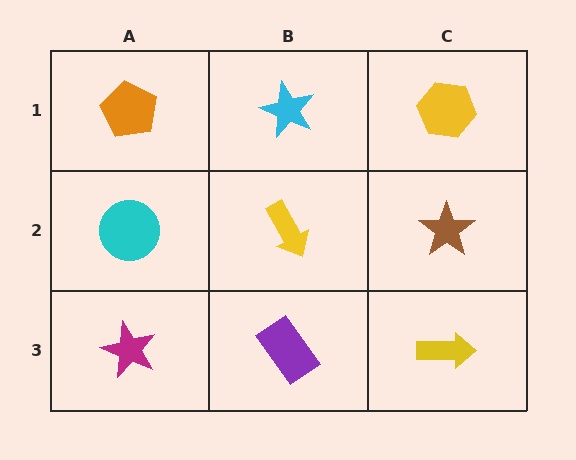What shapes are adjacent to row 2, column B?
A cyan star (row 1, column B), a purple rectangle (row 3, column B), a cyan circle (row 2, column A), a brown star (row 2, column C).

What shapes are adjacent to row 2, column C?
A yellow hexagon (row 1, column C), a yellow arrow (row 3, column C), a yellow arrow (row 2, column B).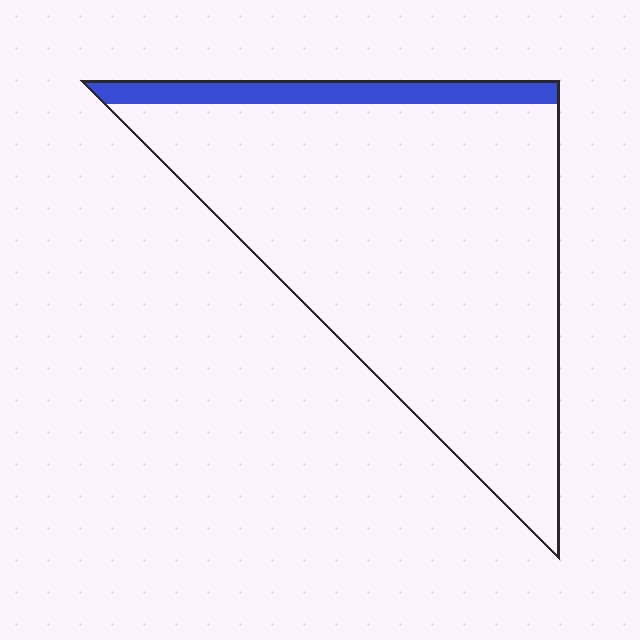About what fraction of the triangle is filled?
About one tenth (1/10).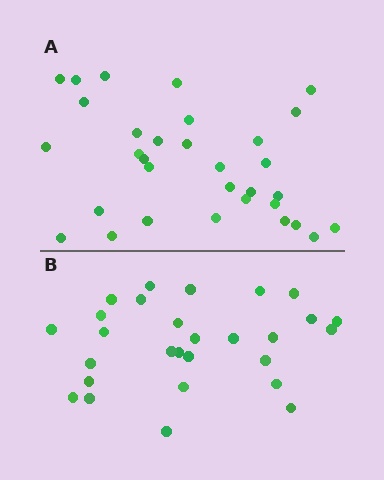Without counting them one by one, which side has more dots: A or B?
Region A (the top region) has more dots.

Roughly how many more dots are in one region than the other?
Region A has about 4 more dots than region B.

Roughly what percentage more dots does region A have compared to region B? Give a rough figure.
About 15% more.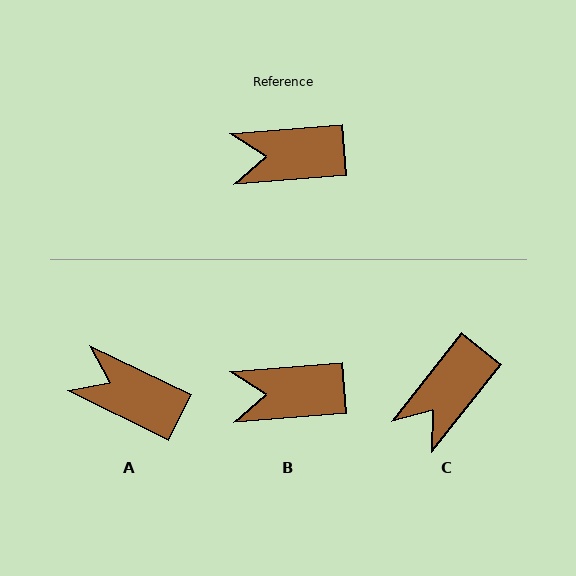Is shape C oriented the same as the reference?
No, it is off by about 47 degrees.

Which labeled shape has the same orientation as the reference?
B.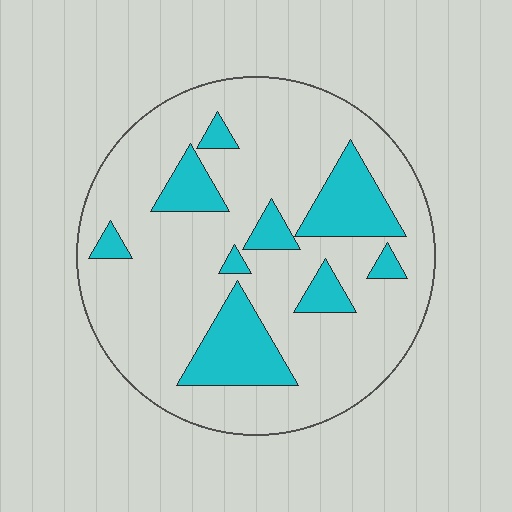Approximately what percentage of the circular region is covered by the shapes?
Approximately 20%.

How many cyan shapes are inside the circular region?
9.